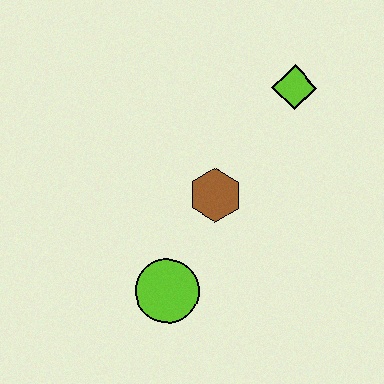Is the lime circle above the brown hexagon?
No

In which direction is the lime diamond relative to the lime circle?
The lime diamond is above the lime circle.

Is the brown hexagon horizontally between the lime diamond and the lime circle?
Yes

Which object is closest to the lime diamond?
The brown hexagon is closest to the lime diamond.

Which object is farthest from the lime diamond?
The lime circle is farthest from the lime diamond.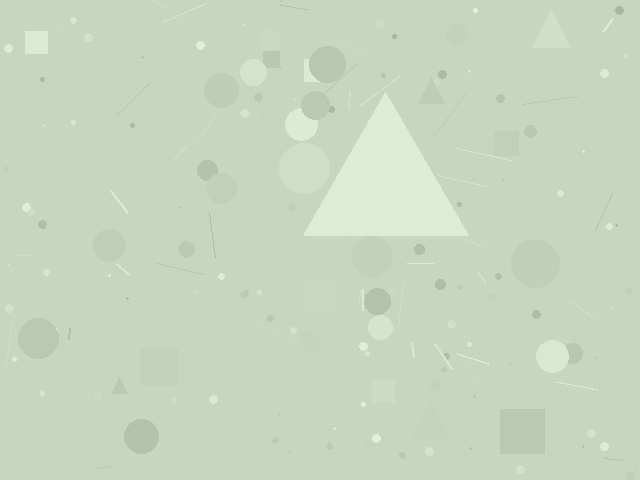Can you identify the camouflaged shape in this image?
The camouflaged shape is a triangle.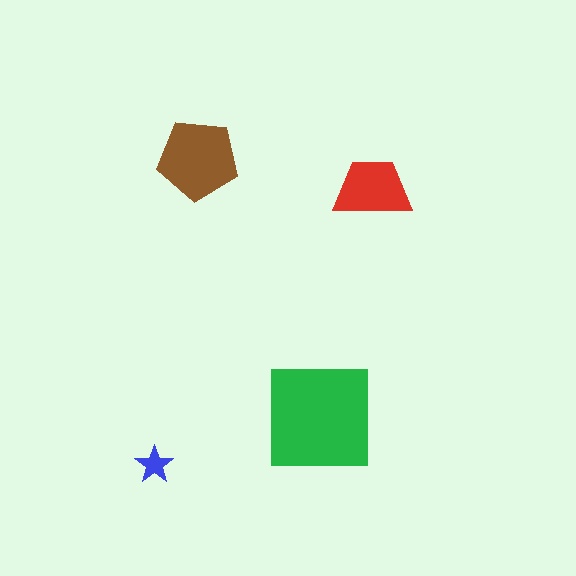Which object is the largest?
The green square.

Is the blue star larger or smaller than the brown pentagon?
Smaller.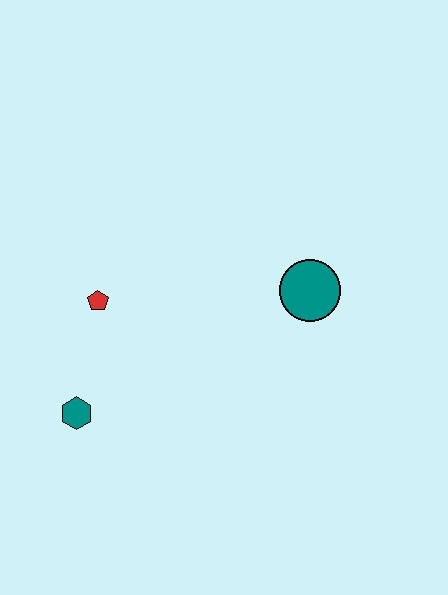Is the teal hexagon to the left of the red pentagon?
Yes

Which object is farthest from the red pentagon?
The teal circle is farthest from the red pentagon.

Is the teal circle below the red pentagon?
No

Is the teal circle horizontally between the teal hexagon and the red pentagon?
No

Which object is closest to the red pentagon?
The teal hexagon is closest to the red pentagon.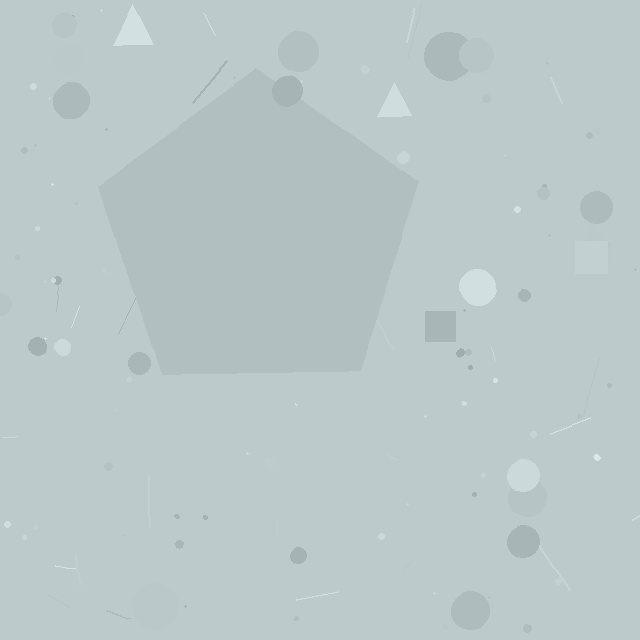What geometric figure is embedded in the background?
A pentagon is embedded in the background.